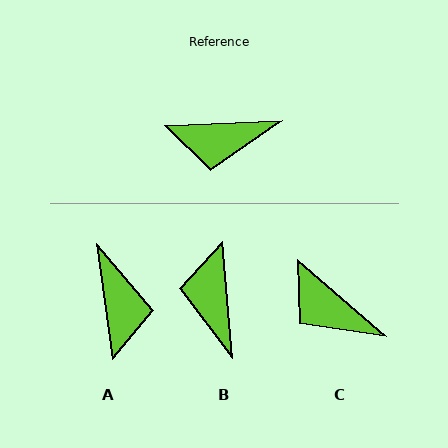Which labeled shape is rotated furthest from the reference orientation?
A, about 95 degrees away.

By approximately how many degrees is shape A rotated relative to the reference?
Approximately 95 degrees counter-clockwise.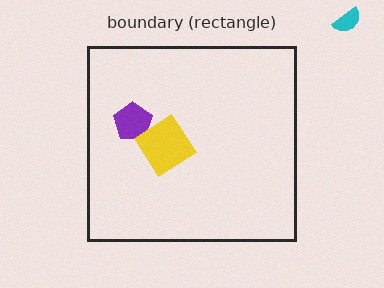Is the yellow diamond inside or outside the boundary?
Inside.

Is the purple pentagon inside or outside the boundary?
Inside.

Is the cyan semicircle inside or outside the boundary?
Outside.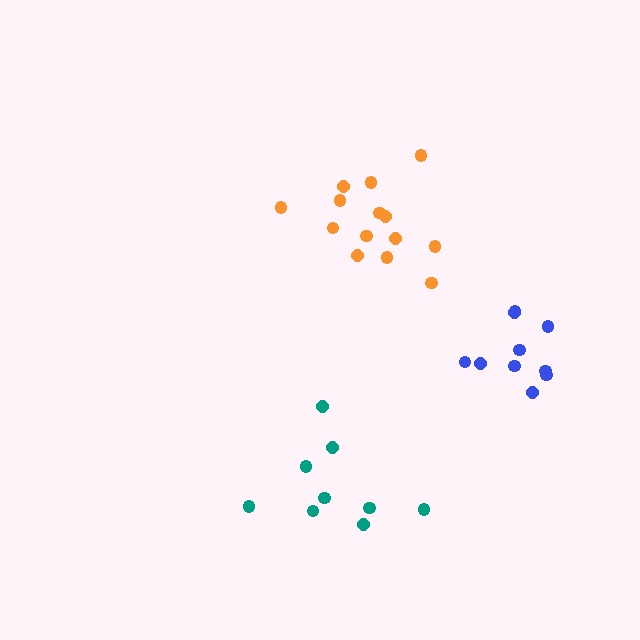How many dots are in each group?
Group 1: 10 dots, Group 2: 9 dots, Group 3: 14 dots (33 total).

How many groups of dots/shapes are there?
There are 3 groups.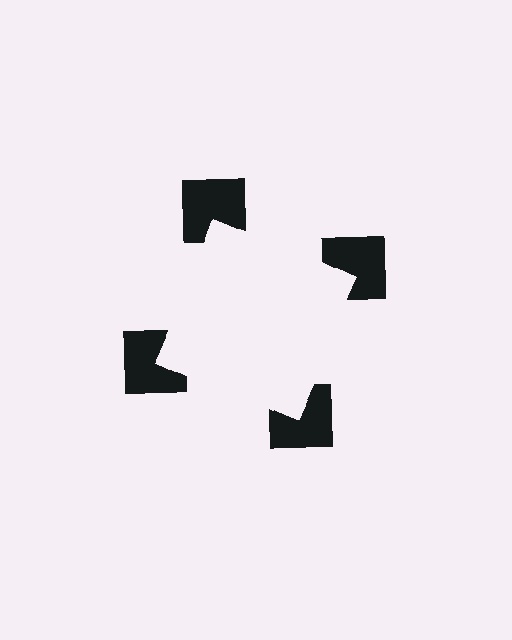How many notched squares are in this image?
There are 4 — one at each vertex of the illusory square.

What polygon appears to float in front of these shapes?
An illusory square — its edges are inferred from the aligned wedge cuts in the notched squares, not physically drawn.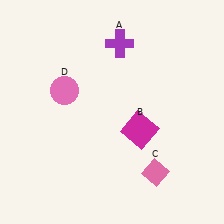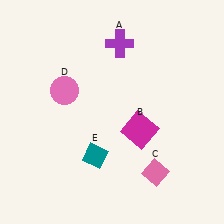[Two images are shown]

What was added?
A teal diamond (E) was added in Image 2.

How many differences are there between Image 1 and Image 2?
There is 1 difference between the two images.